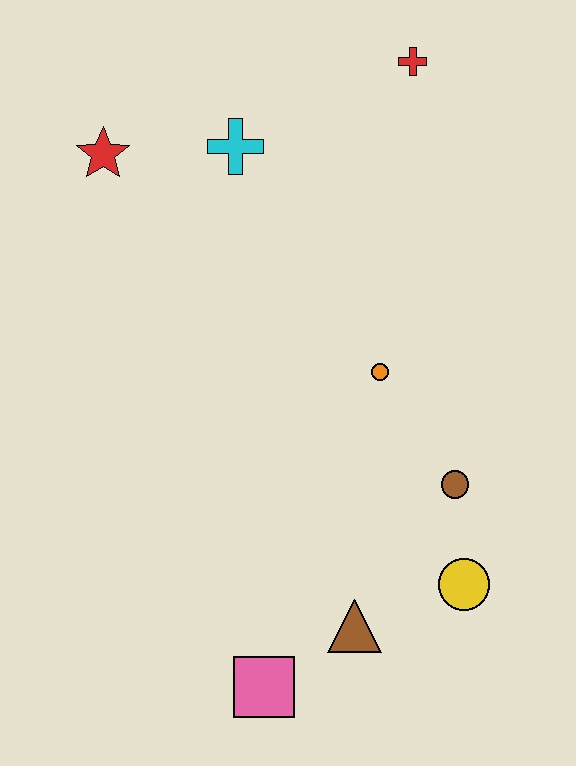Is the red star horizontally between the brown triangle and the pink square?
No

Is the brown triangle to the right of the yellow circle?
No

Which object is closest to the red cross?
The cyan cross is closest to the red cross.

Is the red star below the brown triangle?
No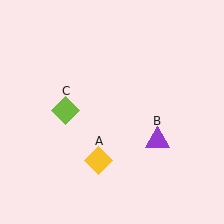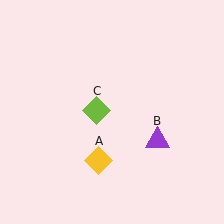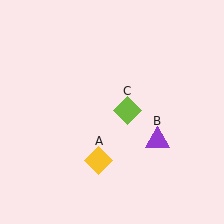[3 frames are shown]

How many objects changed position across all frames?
1 object changed position: lime diamond (object C).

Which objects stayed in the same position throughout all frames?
Yellow diamond (object A) and purple triangle (object B) remained stationary.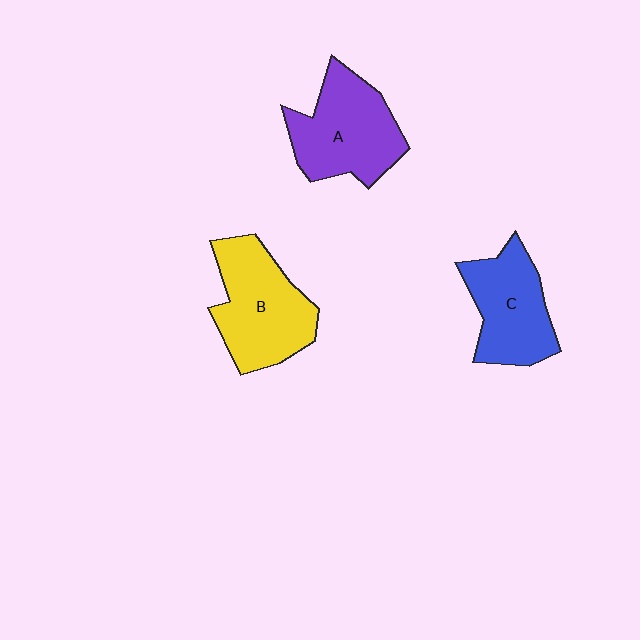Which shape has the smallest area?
Shape C (blue).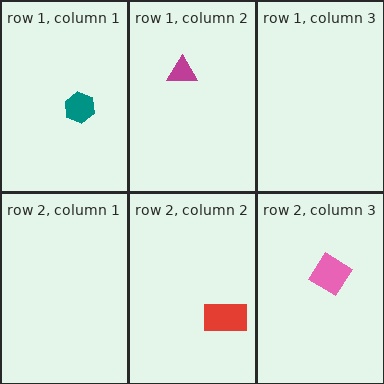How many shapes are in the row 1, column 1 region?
1.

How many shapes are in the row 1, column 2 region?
1.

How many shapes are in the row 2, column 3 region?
1.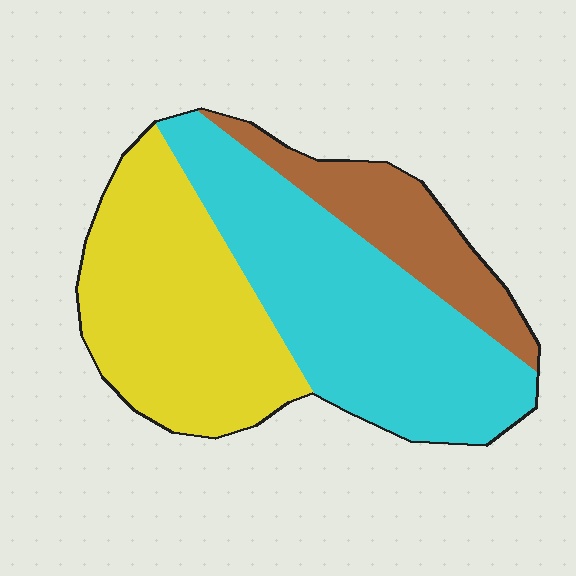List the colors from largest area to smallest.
From largest to smallest: cyan, yellow, brown.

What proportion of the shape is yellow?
Yellow covers about 40% of the shape.